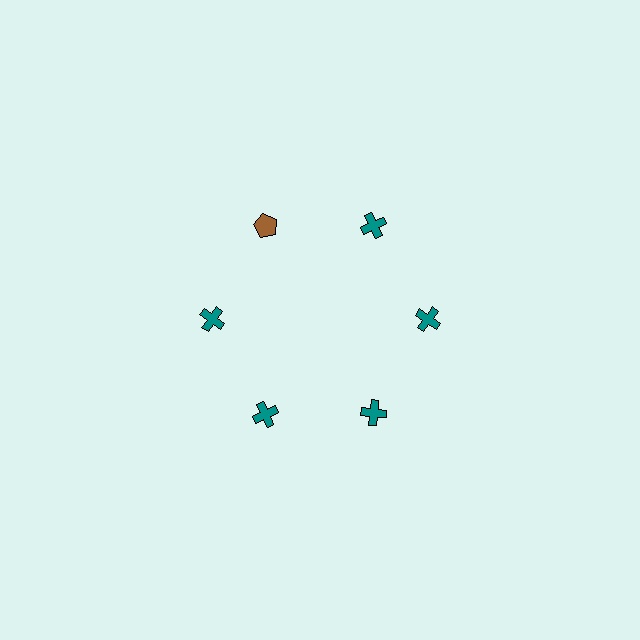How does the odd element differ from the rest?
It differs in both color (brown instead of teal) and shape (pentagon instead of cross).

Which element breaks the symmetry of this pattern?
The brown pentagon at roughly the 11 o'clock position breaks the symmetry. All other shapes are teal crosses.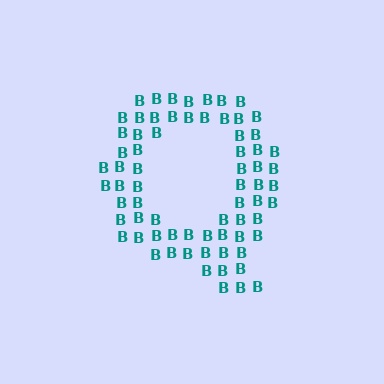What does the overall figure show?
The overall figure shows the letter Q.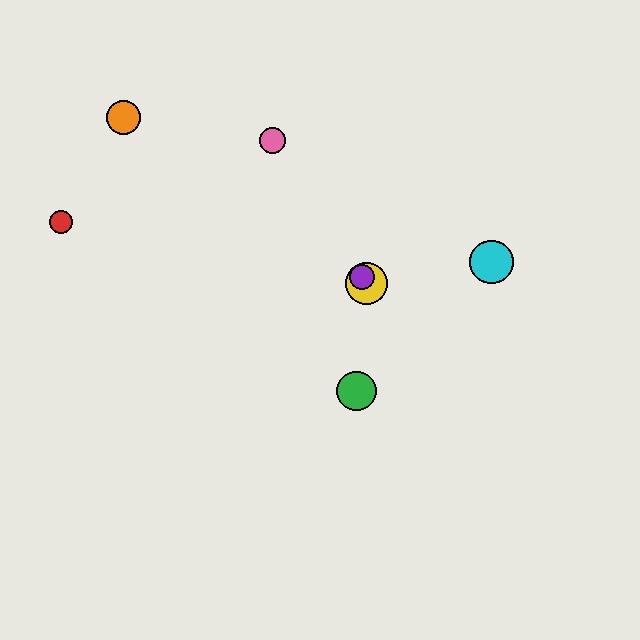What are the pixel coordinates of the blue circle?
The blue circle is at (366, 284).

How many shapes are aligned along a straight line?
4 shapes (the blue circle, the yellow circle, the purple circle, the pink circle) are aligned along a straight line.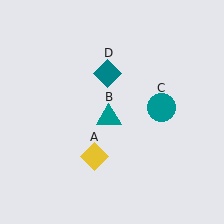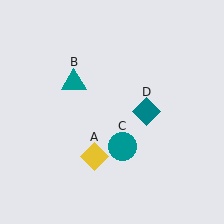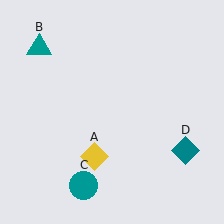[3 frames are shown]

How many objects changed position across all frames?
3 objects changed position: teal triangle (object B), teal circle (object C), teal diamond (object D).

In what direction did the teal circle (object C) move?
The teal circle (object C) moved down and to the left.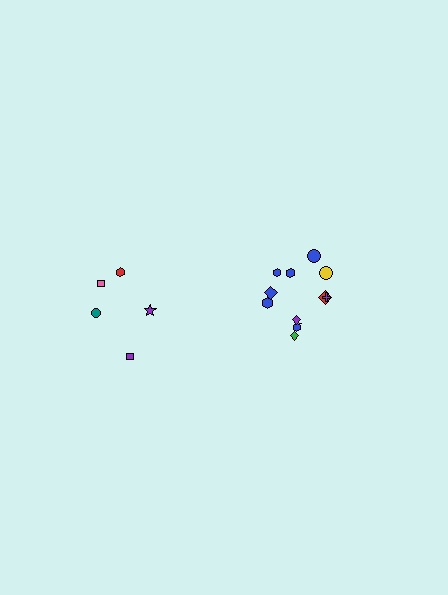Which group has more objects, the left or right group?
The right group.